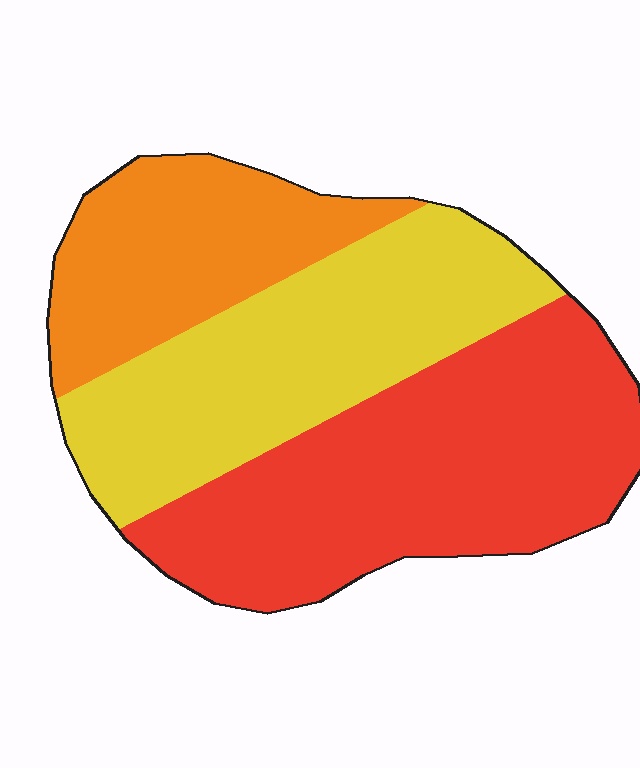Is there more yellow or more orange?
Yellow.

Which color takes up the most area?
Red, at roughly 45%.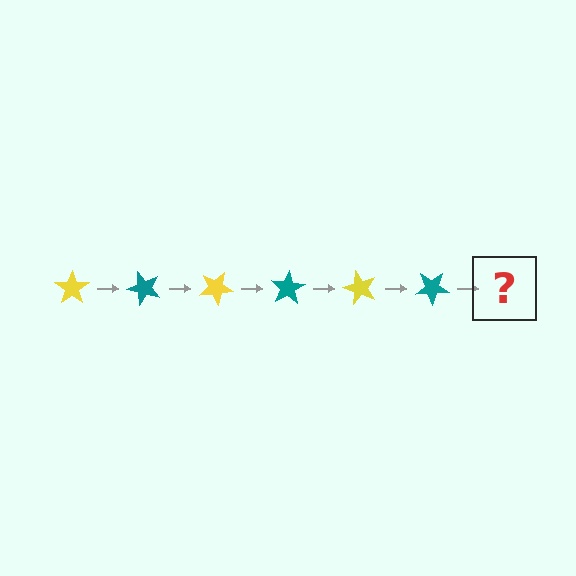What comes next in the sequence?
The next element should be a yellow star, rotated 300 degrees from the start.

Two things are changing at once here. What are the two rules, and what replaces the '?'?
The two rules are that it rotates 50 degrees each step and the color cycles through yellow and teal. The '?' should be a yellow star, rotated 300 degrees from the start.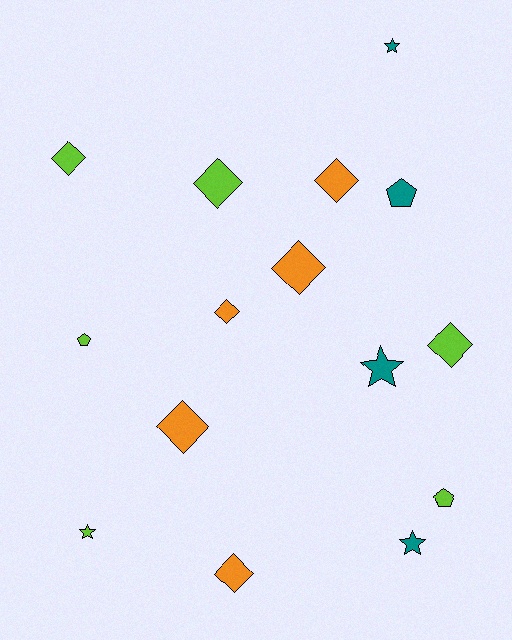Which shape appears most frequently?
Diamond, with 8 objects.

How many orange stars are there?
There are no orange stars.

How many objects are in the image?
There are 15 objects.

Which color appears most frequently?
Lime, with 6 objects.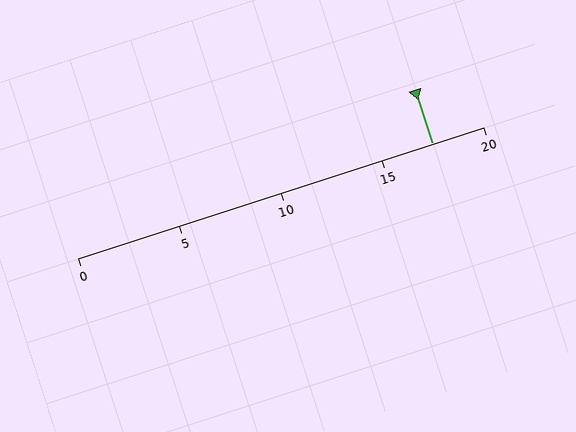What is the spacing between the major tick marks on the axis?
The major ticks are spaced 5 apart.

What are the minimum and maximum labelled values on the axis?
The axis runs from 0 to 20.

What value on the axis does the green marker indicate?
The marker indicates approximately 17.5.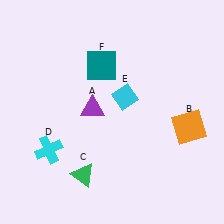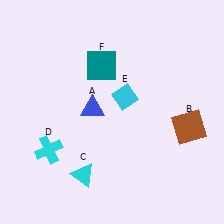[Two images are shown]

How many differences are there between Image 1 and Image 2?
There are 3 differences between the two images.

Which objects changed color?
A changed from purple to blue. B changed from orange to brown. C changed from green to cyan.